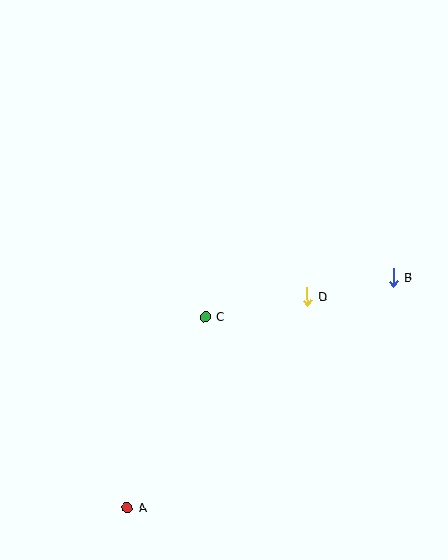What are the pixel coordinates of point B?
Point B is at (393, 277).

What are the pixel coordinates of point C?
Point C is at (205, 317).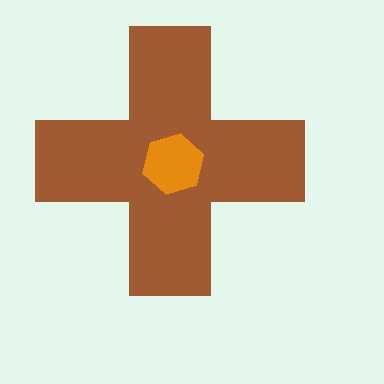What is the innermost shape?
The orange hexagon.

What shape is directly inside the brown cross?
The orange hexagon.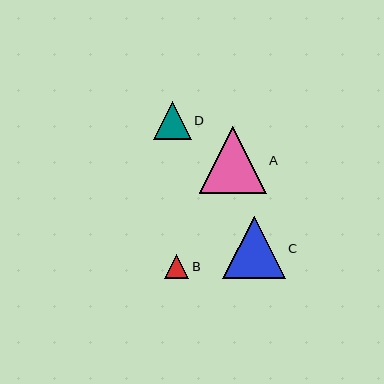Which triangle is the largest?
Triangle A is the largest with a size of approximately 67 pixels.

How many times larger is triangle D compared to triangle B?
Triangle D is approximately 1.5 times the size of triangle B.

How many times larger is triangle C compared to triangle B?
Triangle C is approximately 2.6 times the size of triangle B.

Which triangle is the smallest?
Triangle B is the smallest with a size of approximately 25 pixels.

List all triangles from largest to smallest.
From largest to smallest: A, C, D, B.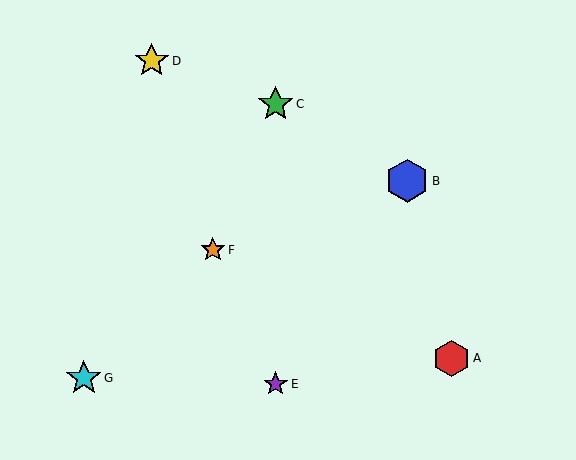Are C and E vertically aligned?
Yes, both are at x≈276.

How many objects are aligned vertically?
2 objects (C, E) are aligned vertically.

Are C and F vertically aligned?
No, C is at x≈276 and F is at x≈213.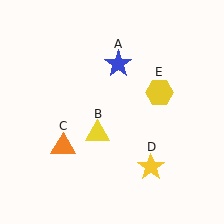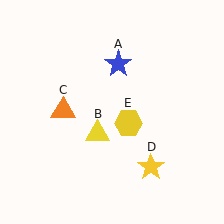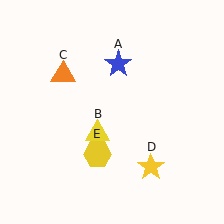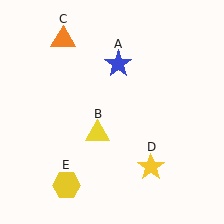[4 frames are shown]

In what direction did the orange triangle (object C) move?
The orange triangle (object C) moved up.